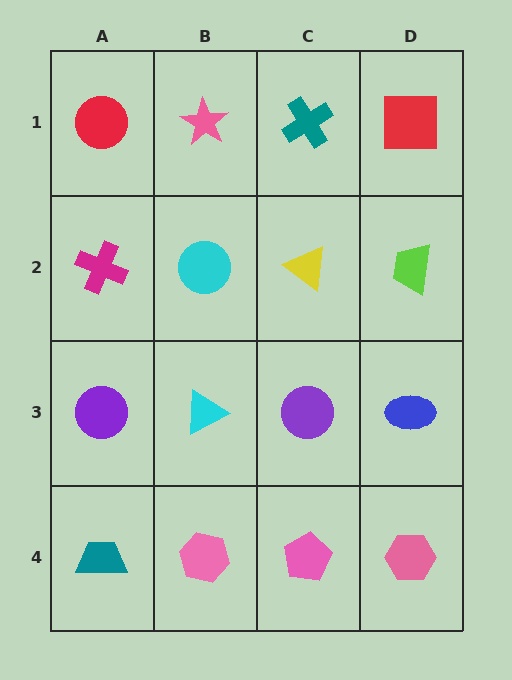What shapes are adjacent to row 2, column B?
A pink star (row 1, column B), a cyan triangle (row 3, column B), a magenta cross (row 2, column A), a yellow triangle (row 2, column C).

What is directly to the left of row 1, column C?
A pink star.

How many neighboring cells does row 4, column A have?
2.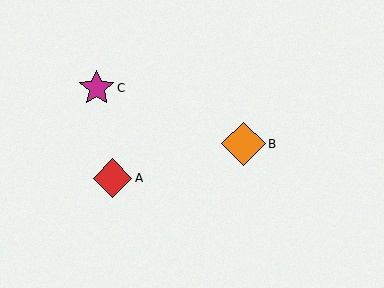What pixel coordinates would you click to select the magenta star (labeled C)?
Click at (97, 88) to select the magenta star C.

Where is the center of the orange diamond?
The center of the orange diamond is at (244, 144).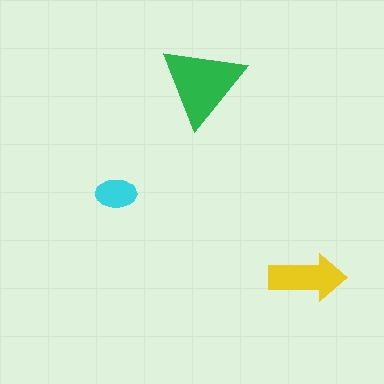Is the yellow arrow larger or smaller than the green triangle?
Smaller.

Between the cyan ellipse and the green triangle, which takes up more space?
The green triangle.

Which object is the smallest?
The cyan ellipse.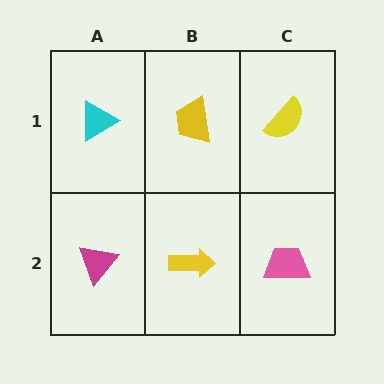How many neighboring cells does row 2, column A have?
2.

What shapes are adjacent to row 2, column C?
A yellow semicircle (row 1, column C), a yellow arrow (row 2, column B).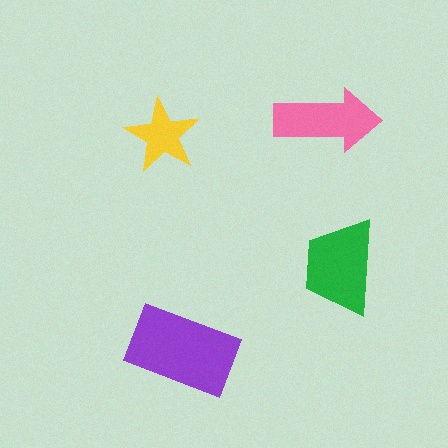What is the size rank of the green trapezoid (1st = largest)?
2nd.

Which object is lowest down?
The purple rectangle is bottommost.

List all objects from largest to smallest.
The purple rectangle, the green trapezoid, the pink arrow, the yellow star.